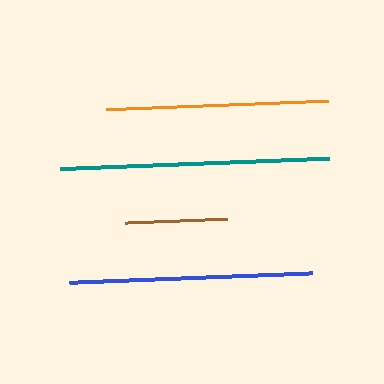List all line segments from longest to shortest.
From longest to shortest: teal, blue, orange, brown.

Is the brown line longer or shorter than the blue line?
The blue line is longer than the brown line.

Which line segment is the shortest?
The brown line is the shortest at approximately 101 pixels.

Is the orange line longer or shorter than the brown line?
The orange line is longer than the brown line.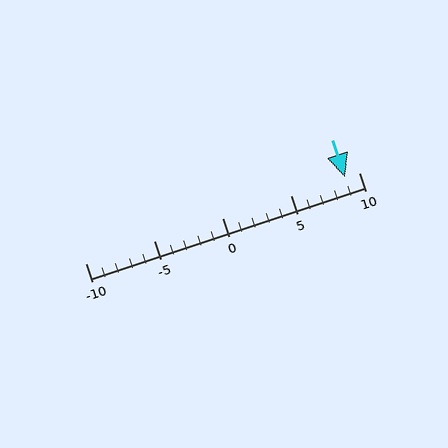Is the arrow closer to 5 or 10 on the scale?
The arrow is closer to 10.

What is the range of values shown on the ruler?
The ruler shows values from -10 to 10.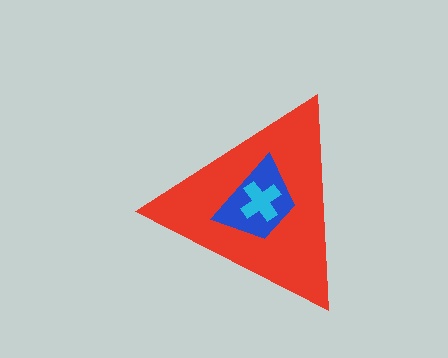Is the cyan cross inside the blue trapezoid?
Yes.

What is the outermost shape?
The red triangle.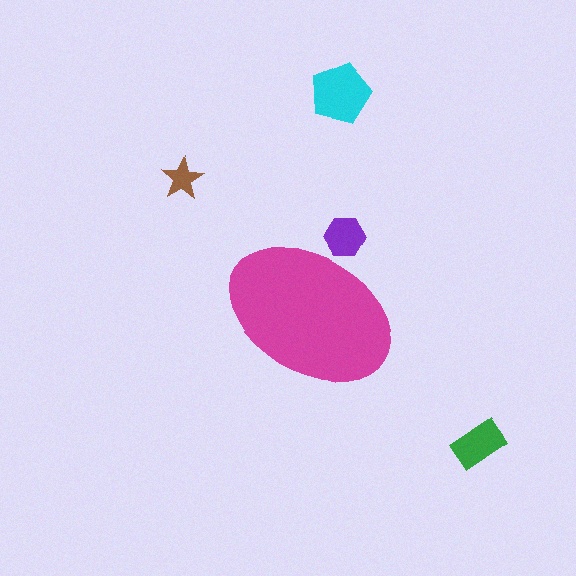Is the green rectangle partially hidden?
No, the green rectangle is fully visible.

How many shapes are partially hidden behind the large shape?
1 shape is partially hidden.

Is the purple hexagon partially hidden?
Yes, the purple hexagon is partially hidden behind the magenta ellipse.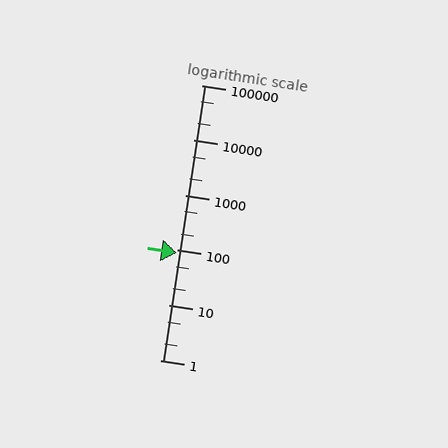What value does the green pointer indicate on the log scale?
The pointer indicates approximately 91.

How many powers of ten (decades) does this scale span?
The scale spans 5 decades, from 1 to 100000.